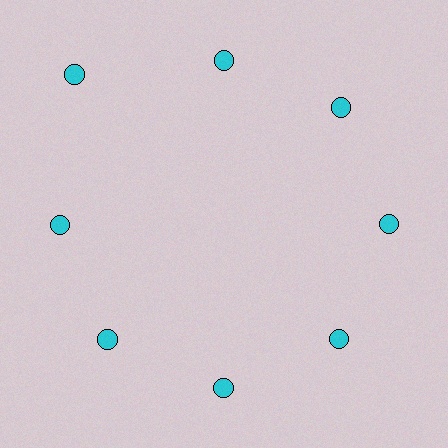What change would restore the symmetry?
The symmetry would be restored by moving it inward, back onto the ring so that all 8 circles sit at equal angles and equal distance from the center.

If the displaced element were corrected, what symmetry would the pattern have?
It would have 8-fold rotational symmetry — the pattern would map onto itself every 45 degrees.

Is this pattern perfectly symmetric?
No. The 8 cyan circles are arranged in a ring, but one element near the 10 o'clock position is pushed outward from the center, breaking the 8-fold rotational symmetry.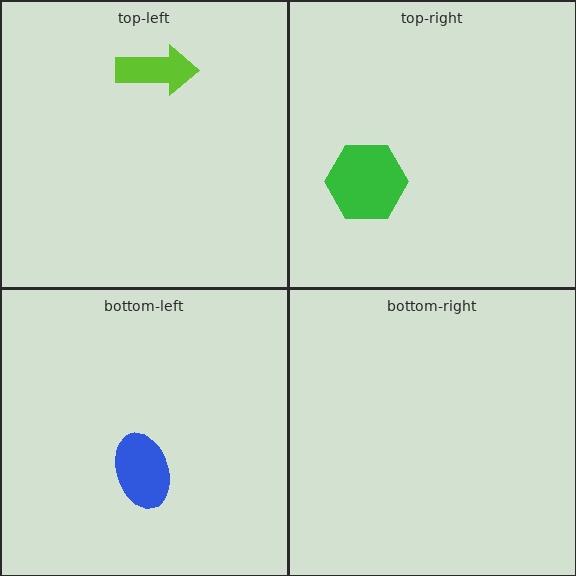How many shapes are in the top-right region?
1.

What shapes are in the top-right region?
The green hexagon.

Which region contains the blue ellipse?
The bottom-left region.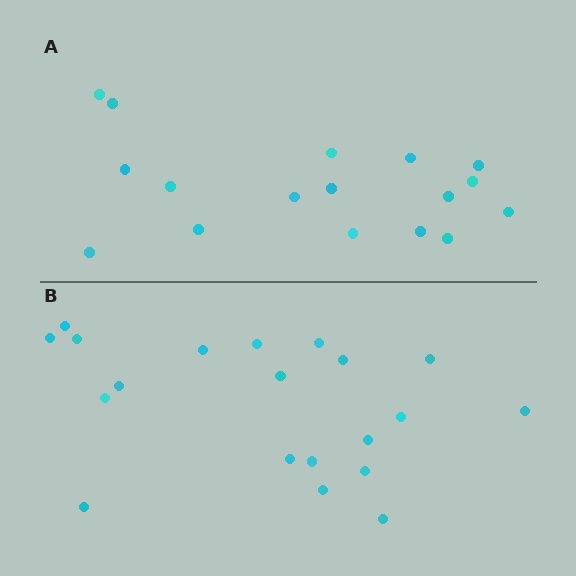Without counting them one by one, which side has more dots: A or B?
Region B (the bottom region) has more dots.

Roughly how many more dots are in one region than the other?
Region B has just a few more — roughly 2 or 3 more dots than region A.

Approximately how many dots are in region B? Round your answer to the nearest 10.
About 20 dots.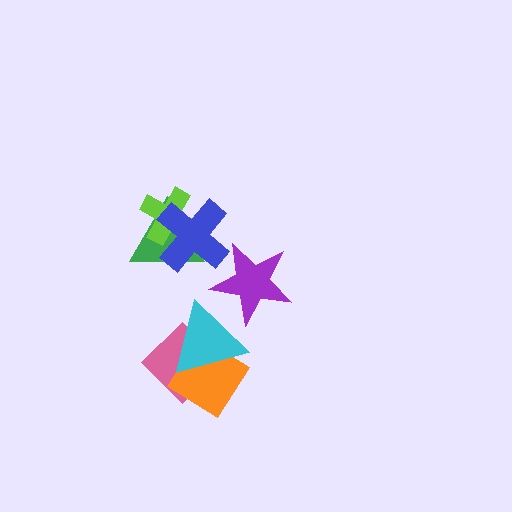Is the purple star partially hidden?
Yes, it is partially covered by another shape.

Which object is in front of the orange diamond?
The cyan triangle is in front of the orange diamond.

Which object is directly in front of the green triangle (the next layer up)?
The lime cross is directly in front of the green triangle.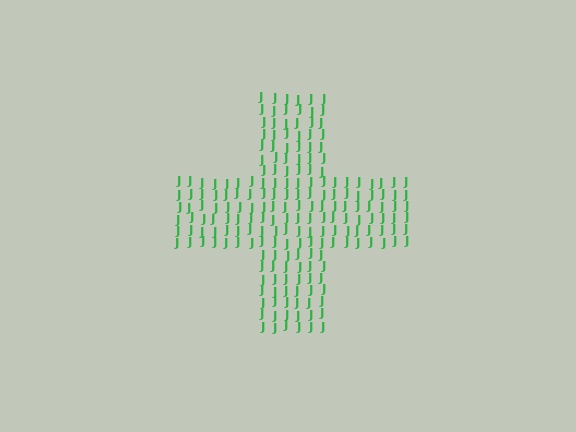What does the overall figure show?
The overall figure shows a cross.